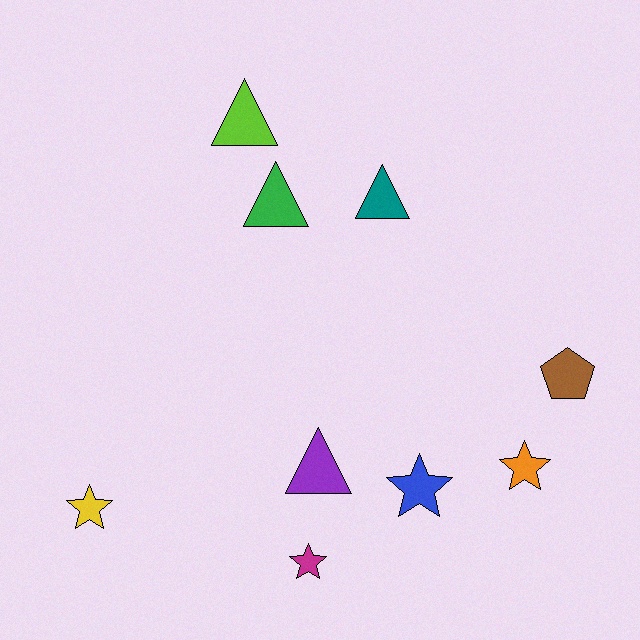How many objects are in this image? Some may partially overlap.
There are 9 objects.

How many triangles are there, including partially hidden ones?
There are 4 triangles.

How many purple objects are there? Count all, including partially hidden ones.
There is 1 purple object.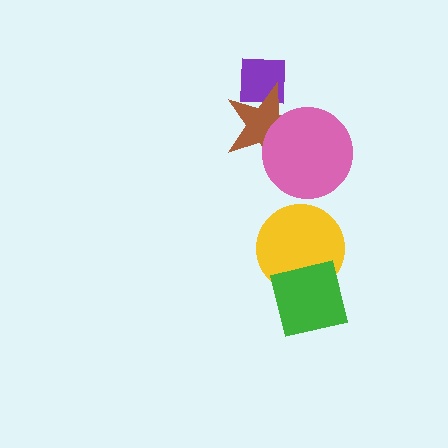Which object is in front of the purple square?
The brown star is in front of the purple square.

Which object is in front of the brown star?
The pink circle is in front of the brown star.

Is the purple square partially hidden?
Yes, it is partially covered by another shape.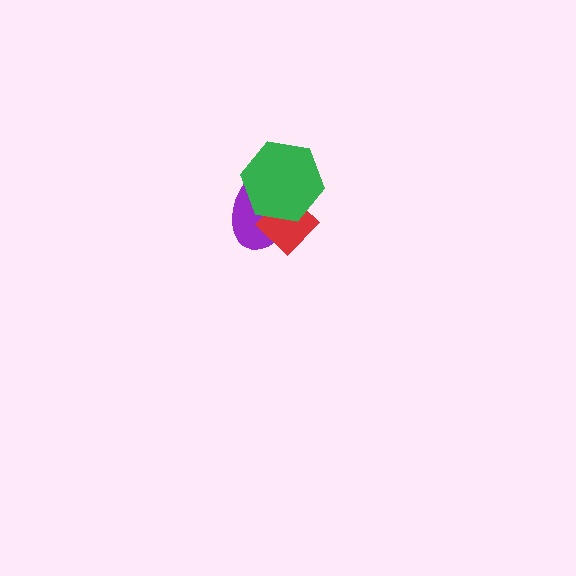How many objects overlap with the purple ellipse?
2 objects overlap with the purple ellipse.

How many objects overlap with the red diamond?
2 objects overlap with the red diamond.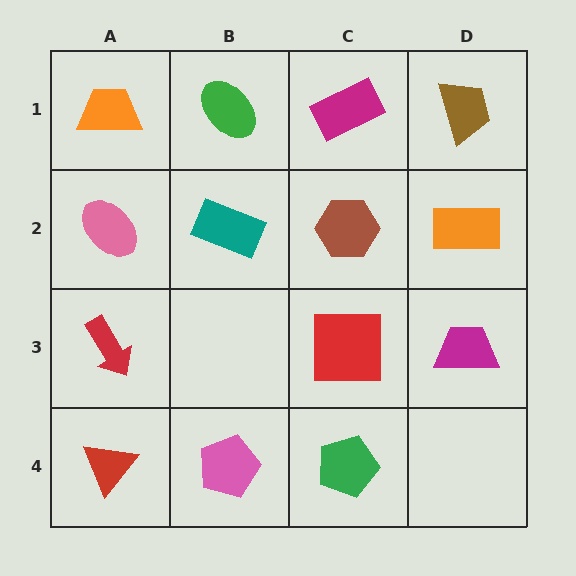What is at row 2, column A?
A pink ellipse.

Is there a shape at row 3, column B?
No, that cell is empty.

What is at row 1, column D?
A brown trapezoid.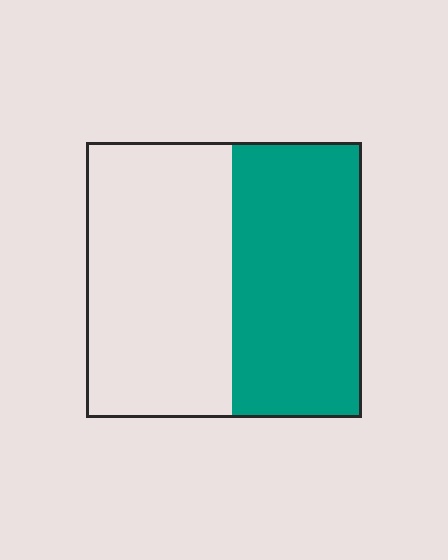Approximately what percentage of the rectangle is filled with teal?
Approximately 45%.